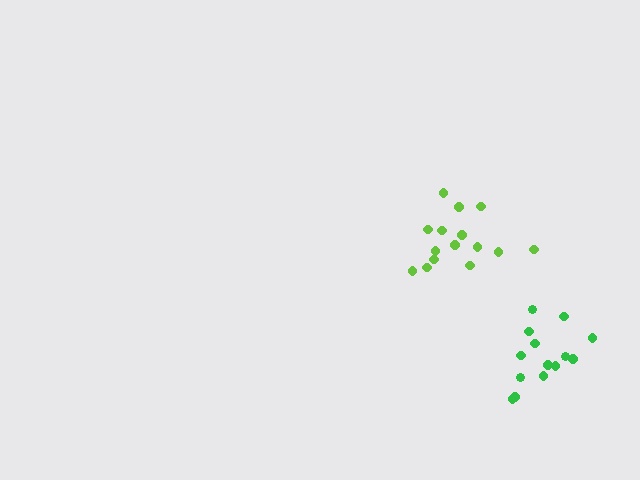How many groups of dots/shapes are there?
There are 2 groups.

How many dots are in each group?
Group 1: 15 dots, Group 2: 14 dots (29 total).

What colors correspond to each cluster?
The clusters are colored: lime, green.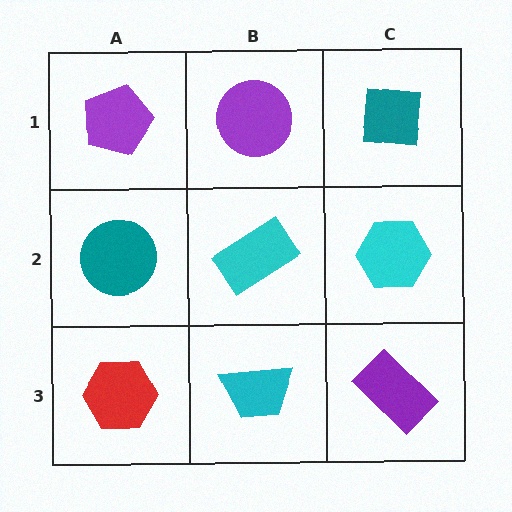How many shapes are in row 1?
3 shapes.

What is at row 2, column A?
A teal circle.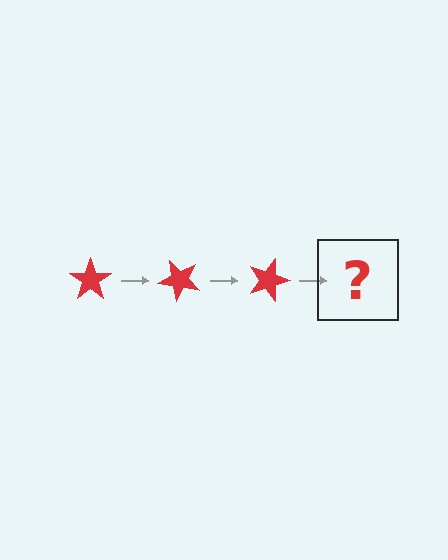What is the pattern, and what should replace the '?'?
The pattern is that the star rotates 45 degrees each step. The '?' should be a red star rotated 135 degrees.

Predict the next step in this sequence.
The next step is a red star rotated 135 degrees.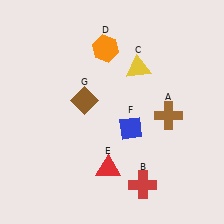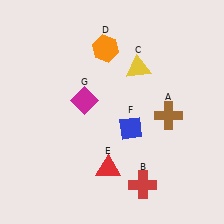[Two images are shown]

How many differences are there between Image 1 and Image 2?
There is 1 difference between the two images.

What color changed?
The diamond (G) changed from brown in Image 1 to magenta in Image 2.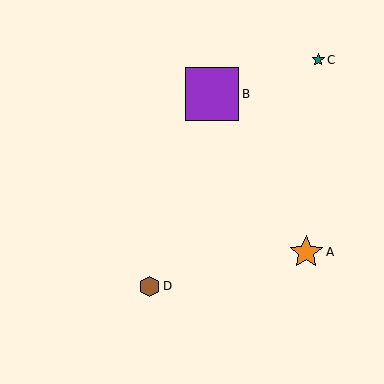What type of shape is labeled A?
Shape A is an orange star.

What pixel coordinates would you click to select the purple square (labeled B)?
Click at (212, 94) to select the purple square B.